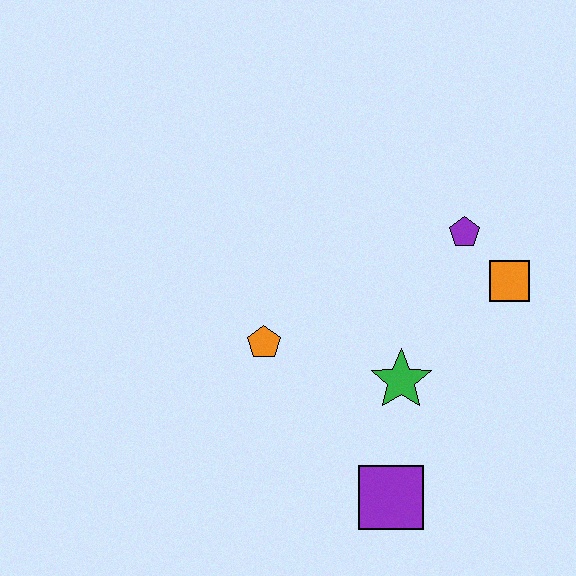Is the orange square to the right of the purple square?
Yes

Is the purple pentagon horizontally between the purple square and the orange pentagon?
No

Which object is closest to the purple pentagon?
The orange square is closest to the purple pentagon.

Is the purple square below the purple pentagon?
Yes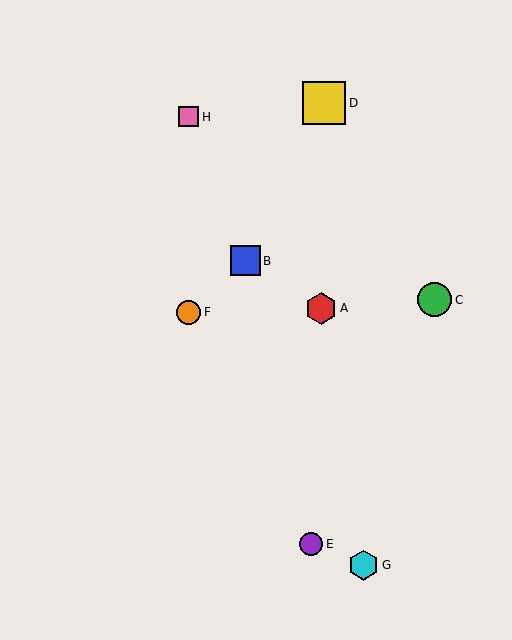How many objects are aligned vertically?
2 objects (F, H) are aligned vertically.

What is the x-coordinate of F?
Object F is at x≈189.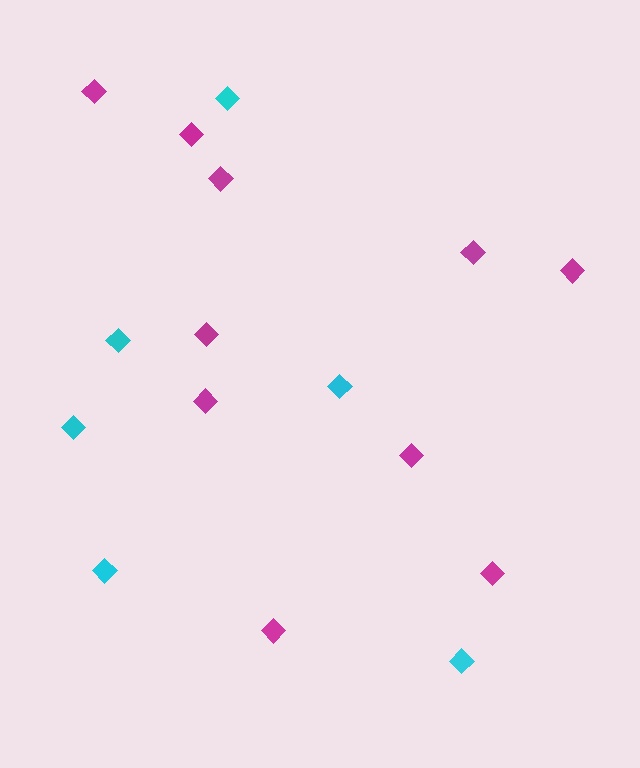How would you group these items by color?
There are 2 groups: one group of cyan diamonds (6) and one group of magenta diamonds (10).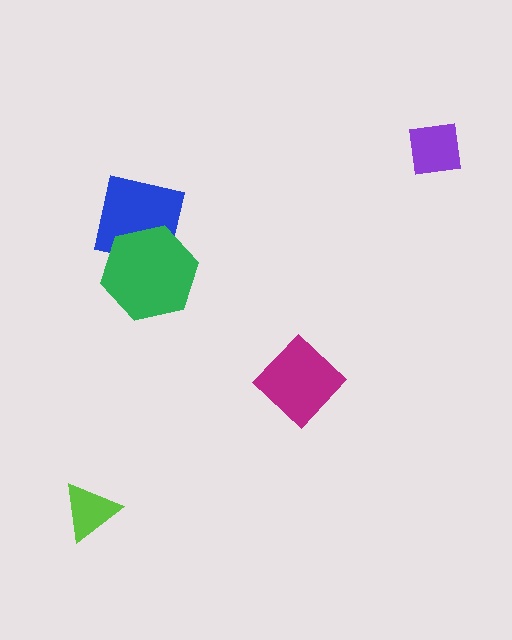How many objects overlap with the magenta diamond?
0 objects overlap with the magenta diamond.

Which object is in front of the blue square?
The green hexagon is in front of the blue square.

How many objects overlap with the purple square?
0 objects overlap with the purple square.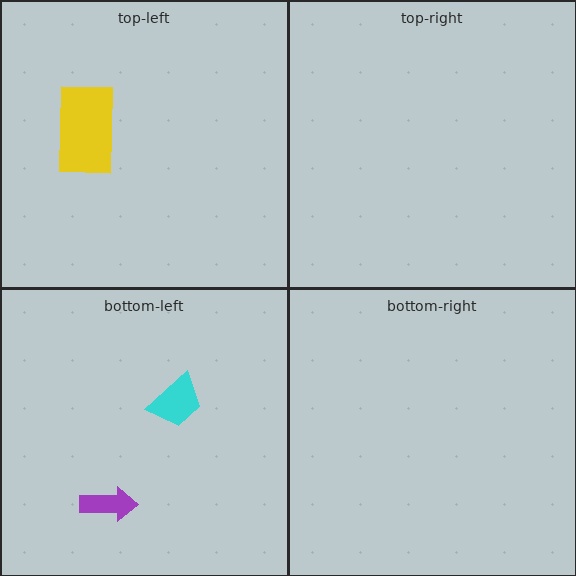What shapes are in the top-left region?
The yellow rectangle.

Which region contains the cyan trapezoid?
The bottom-left region.